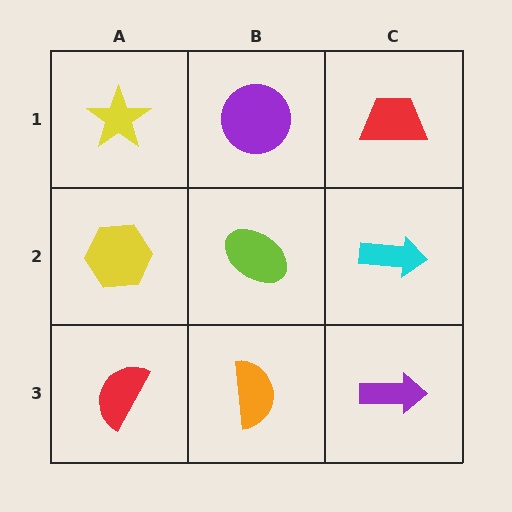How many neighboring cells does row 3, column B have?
3.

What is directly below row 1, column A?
A yellow hexagon.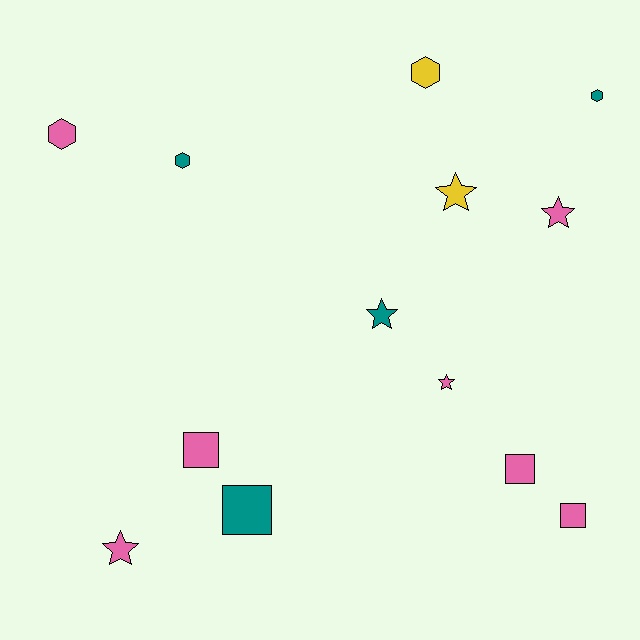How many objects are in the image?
There are 13 objects.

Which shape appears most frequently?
Star, with 5 objects.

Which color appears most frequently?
Pink, with 7 objects.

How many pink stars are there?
There are 3 pink stars.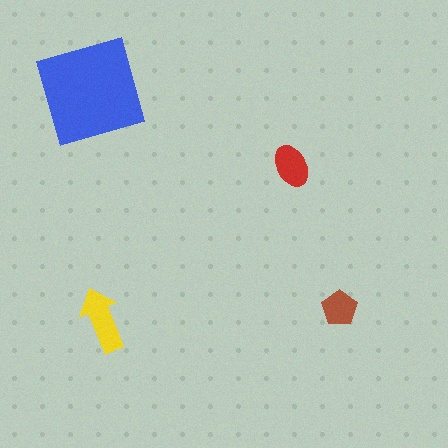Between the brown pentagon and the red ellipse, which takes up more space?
The red ellipse.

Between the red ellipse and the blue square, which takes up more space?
The blue square.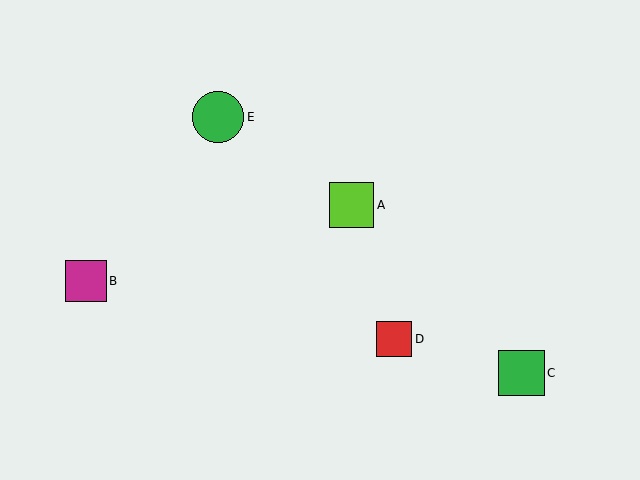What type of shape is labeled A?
Shape A is a lime square.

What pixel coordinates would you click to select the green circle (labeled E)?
Click at (218, 117) to select the green circle E.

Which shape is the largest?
The green circle (labeled E) is the largest.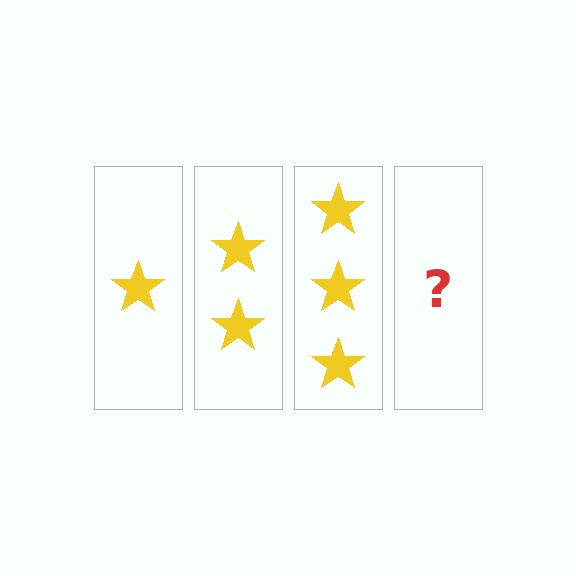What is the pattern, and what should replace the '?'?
The pattern is that each step adds one more star. The '?' should be 4 stars.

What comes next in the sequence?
The next element should be 4 stars.